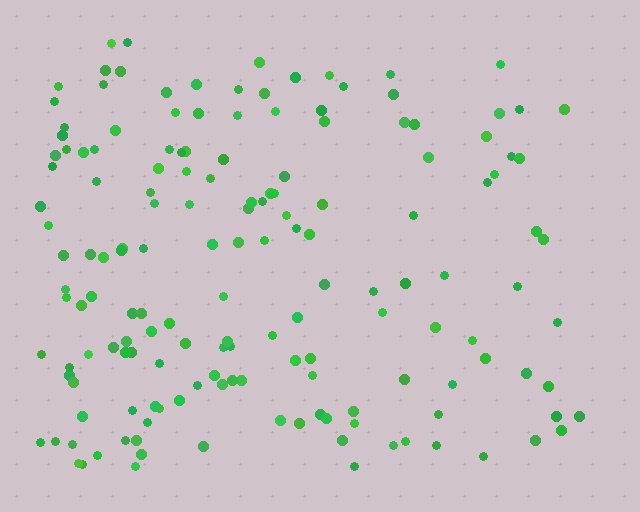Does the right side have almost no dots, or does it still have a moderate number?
Still a moderate number, just noticeably fewer than the left.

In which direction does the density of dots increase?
From right to left, with the left side densest.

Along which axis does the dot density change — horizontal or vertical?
Horizontal.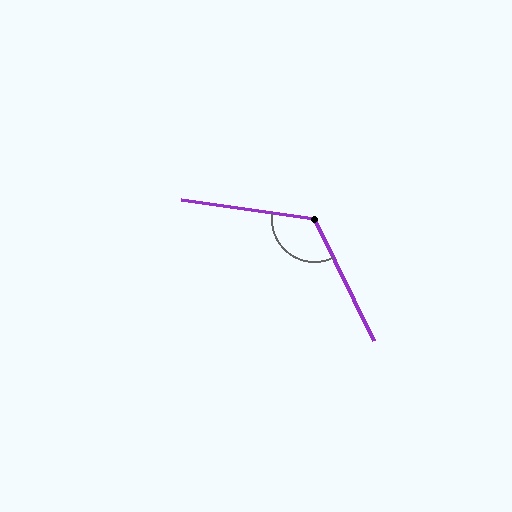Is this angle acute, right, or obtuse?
It is obtuse.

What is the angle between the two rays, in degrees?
Approximately 124 degrees.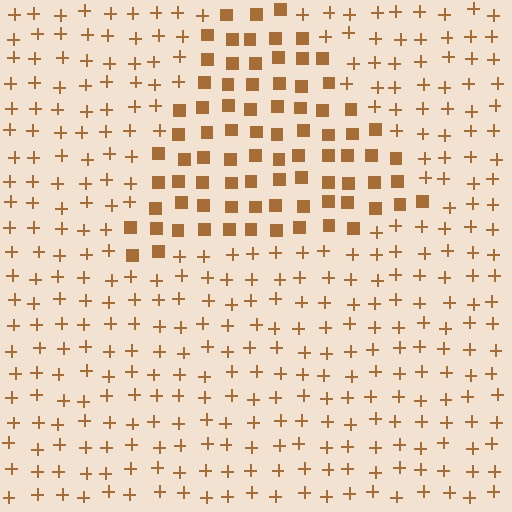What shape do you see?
I see a triangle.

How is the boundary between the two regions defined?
The boundary is defined by a change in element shape: squares inside vs. plus signs outside. All elements share the same color and spacing.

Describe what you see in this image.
The image is filled with small brown elements arranged in a uniform grid. A triangle-shaped region contains squares, while the surrounding area contains plus signs. The boundary is defined purely by the change in element shape.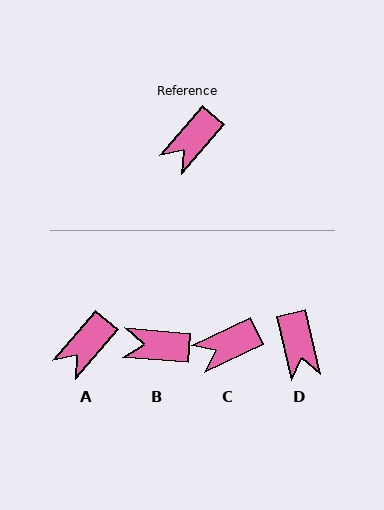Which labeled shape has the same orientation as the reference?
A.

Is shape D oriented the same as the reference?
No, it is off by about 53 degrees.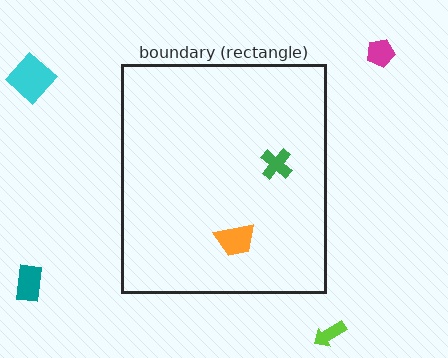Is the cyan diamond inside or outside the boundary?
Outside.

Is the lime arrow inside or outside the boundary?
Outside.